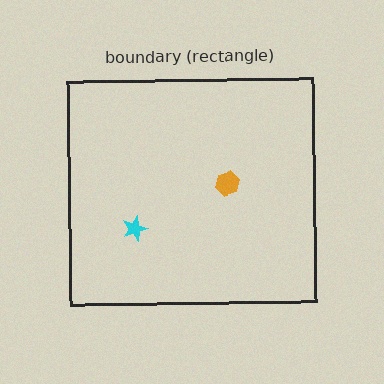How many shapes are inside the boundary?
2 inside, 0 outside.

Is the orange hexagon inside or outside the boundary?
Inside.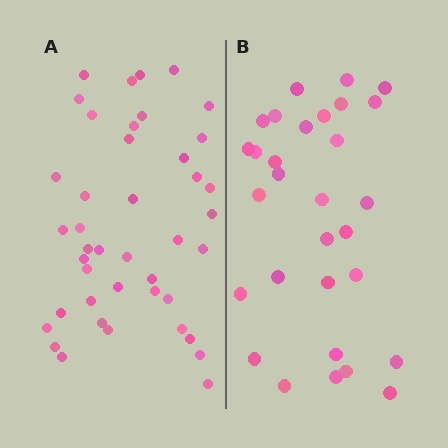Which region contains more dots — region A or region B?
Region A (the left region) has more dots.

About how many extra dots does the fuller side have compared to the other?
Region A has roughly 12 or so more dots than region B.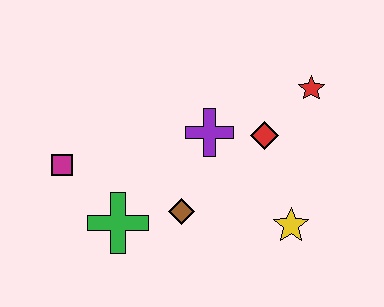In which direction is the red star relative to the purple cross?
The red star is to the right of the purple cross.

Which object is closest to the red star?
The red diamond is closest to the red star.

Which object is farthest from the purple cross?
The magenta square is farthest from the purple cross.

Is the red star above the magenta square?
Yes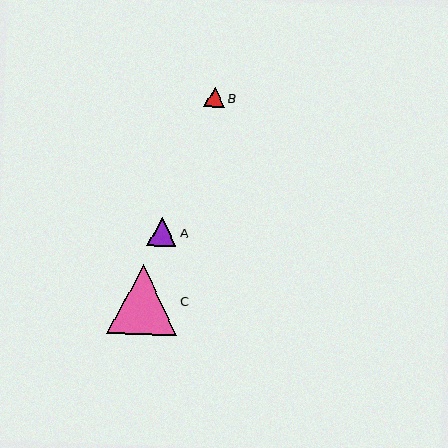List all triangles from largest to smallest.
From largest to smallest: C, A, B.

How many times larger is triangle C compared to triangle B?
Triangle C is approximately 3.4 times the size of triangle B.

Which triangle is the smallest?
Triangle B is the smallest with a size of approximately 20 pixels.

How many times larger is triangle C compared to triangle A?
Triangle C is approximately 2.4 times the size of triangle A.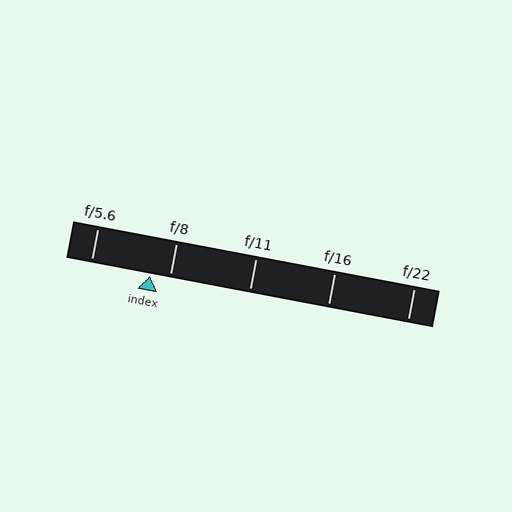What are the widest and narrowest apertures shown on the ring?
The widest aperture shown is f/5.6 and the narrowest is f/22.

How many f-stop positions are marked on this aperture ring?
There are 5 f-stop positions marked.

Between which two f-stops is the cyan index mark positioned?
The index mark is between f/5.6 and f/8.